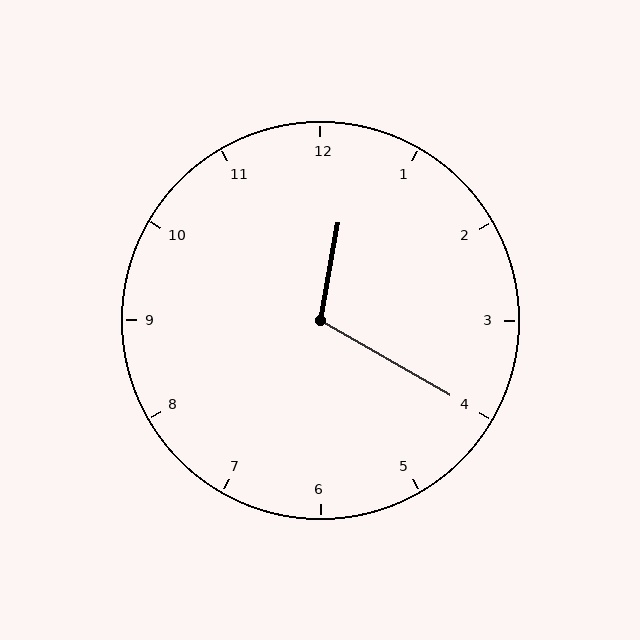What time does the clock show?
12:20.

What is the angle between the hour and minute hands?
Approximately 110 degrees.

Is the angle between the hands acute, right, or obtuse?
It is obtuse.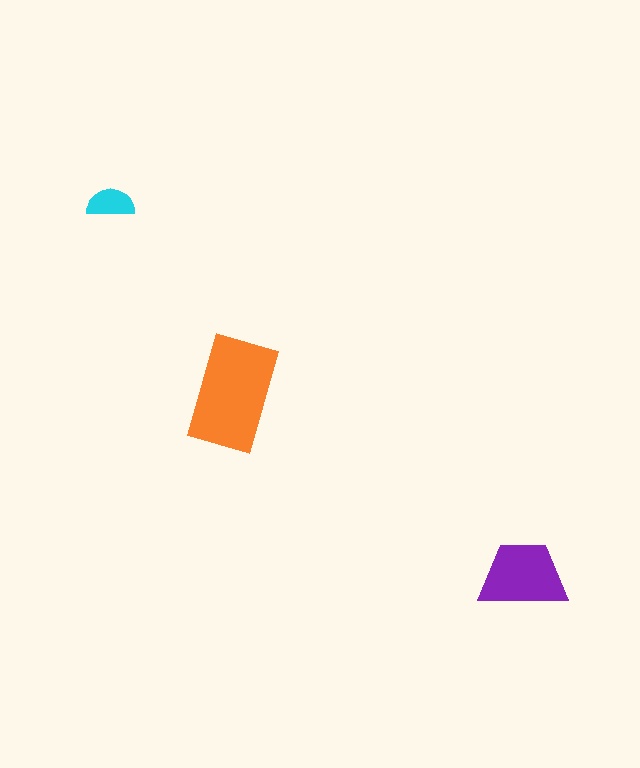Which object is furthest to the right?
The purple trapezoid is rightmost.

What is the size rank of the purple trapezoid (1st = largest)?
2nd.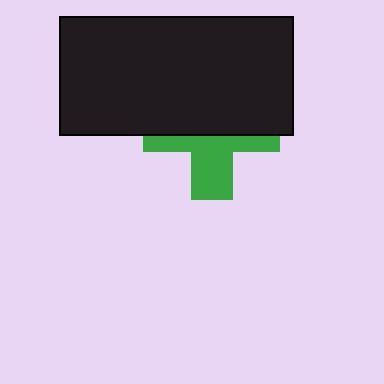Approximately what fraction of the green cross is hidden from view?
Roughly 57% of the green cross is hidden behind the black rectangle.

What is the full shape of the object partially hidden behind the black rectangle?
The partially hidden object is a green cross.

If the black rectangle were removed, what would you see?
You would see the complete green cross.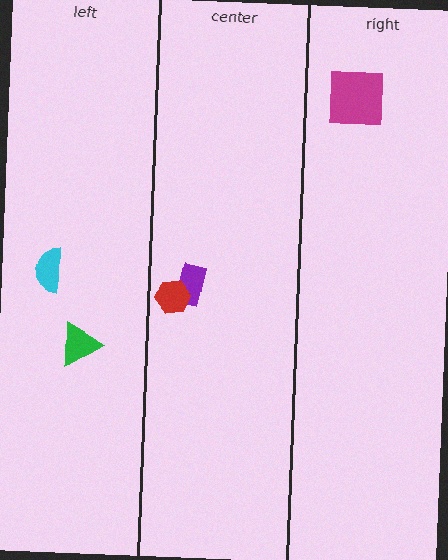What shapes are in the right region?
The magenta square.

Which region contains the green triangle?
The left region.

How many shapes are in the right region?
1.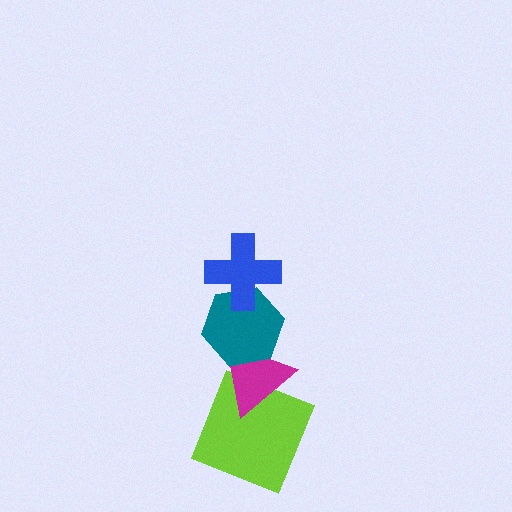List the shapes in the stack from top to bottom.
From top to bottom: the blue cross, the teal hexagon, the magenta triangle, the lime square.